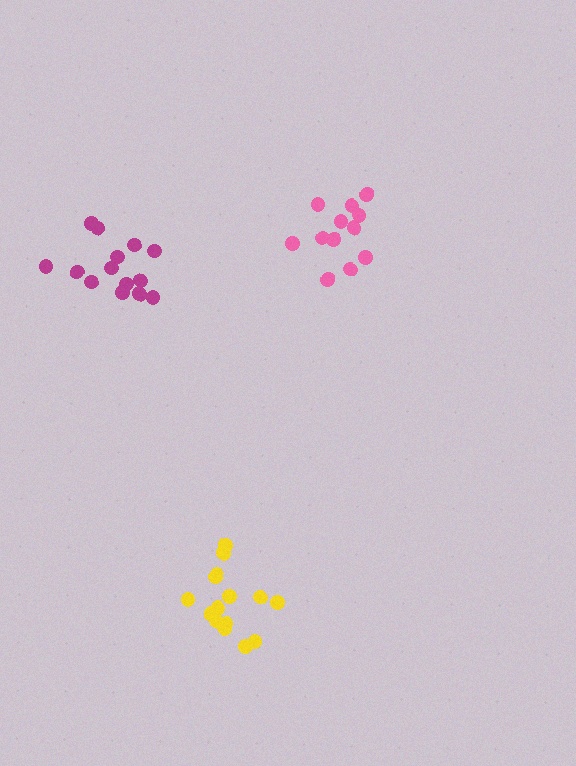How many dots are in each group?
Group 1: 15 dots, Group 2: 12 dots, Group 3: 14 dots (41 total).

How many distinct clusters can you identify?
There are 3 distinct clusters.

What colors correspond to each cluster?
The clusters are colored: yellow, pink, magenta.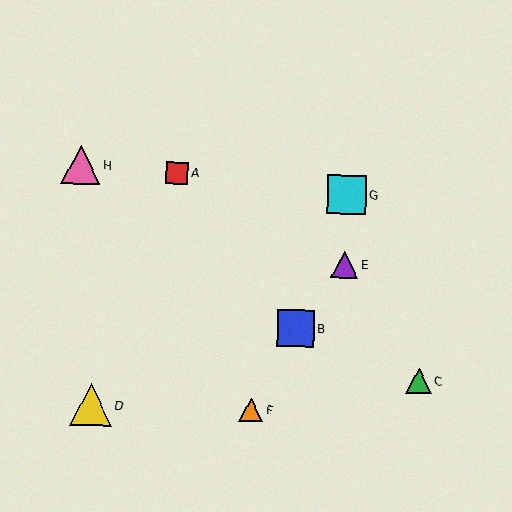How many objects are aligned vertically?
2 objects (E, G) are aligned vertically.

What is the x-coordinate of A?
Object A is at x≈177.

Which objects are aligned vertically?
Objects E, G are aligned vertically.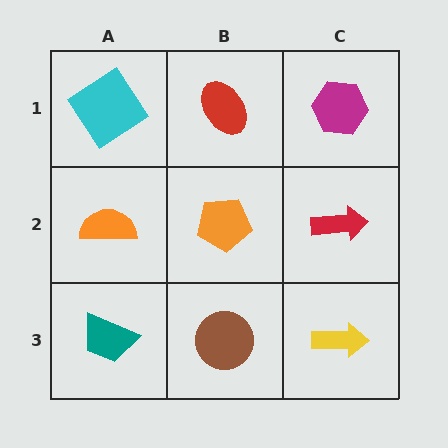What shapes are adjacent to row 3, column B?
An orange pentagon (row 2, column B), a teal trapezoid (row 3, column A), a yellow arrow (row 3, column C).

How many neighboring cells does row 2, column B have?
4.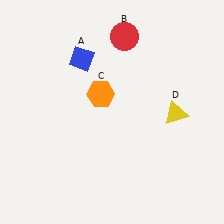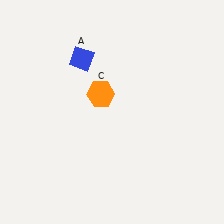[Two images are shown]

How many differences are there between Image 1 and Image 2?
There are 2 differences between the two images.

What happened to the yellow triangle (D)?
The yellow triangle (D) was removed in Image 2. It was in the bottom-right area of Image 1.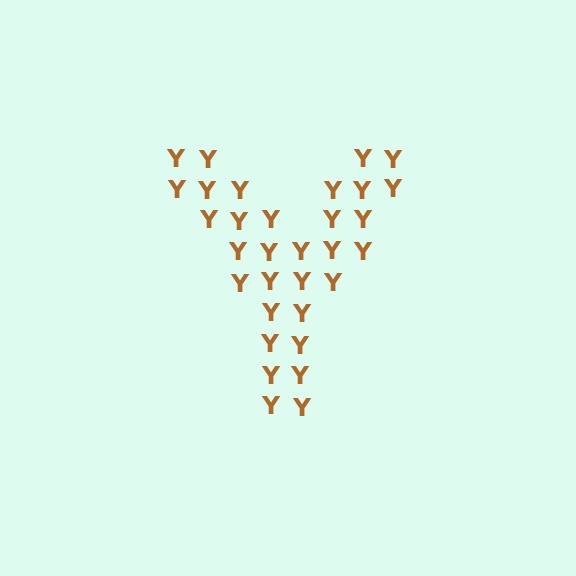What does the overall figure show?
The overall figure shows the letter Y.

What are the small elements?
The small elements are letter Y's.